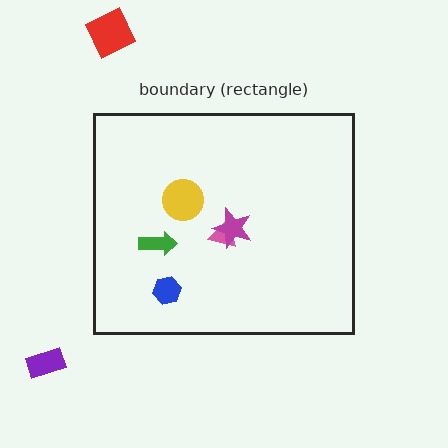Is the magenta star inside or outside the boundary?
Inside.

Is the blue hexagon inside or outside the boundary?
Inside.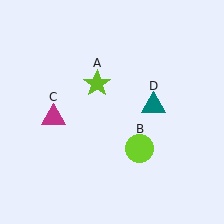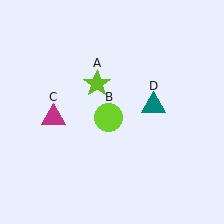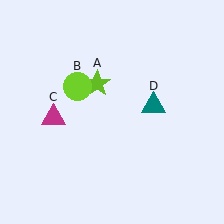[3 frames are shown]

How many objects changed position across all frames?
1 object changed position: lime circle (object B).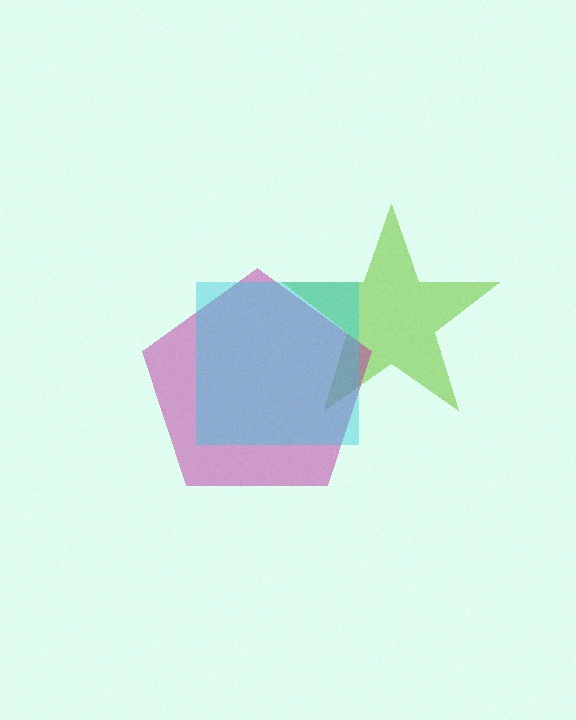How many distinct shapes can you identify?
There are 3 distinct shapes: a lime star, a magenta pentagon, a cyan square.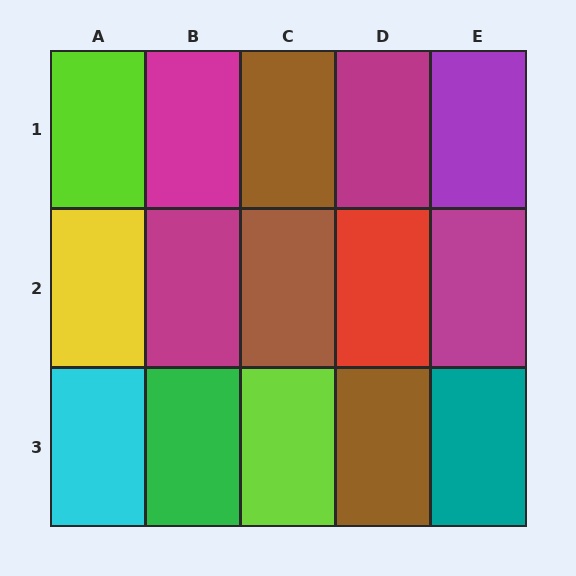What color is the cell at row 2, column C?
Brown.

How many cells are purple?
1 cell is purple.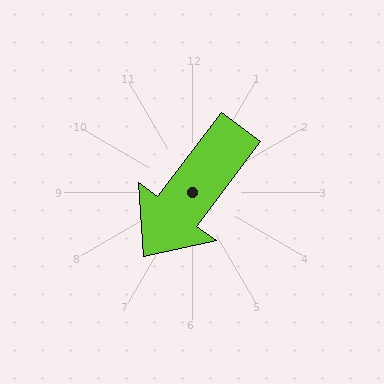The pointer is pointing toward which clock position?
Roughly 7 o'clock.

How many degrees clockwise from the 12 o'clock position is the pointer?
Approximately 217 degrees.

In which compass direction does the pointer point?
Southwest.